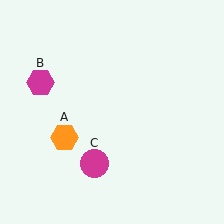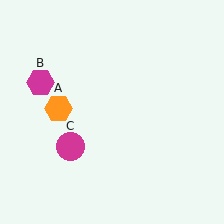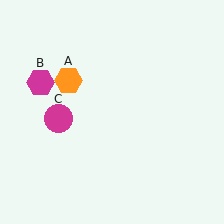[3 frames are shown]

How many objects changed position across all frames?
2 objects changed position: orange hexagon (object A), magenta circle (object C).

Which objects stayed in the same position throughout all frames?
Magenta hexagon (object B) remained stationary.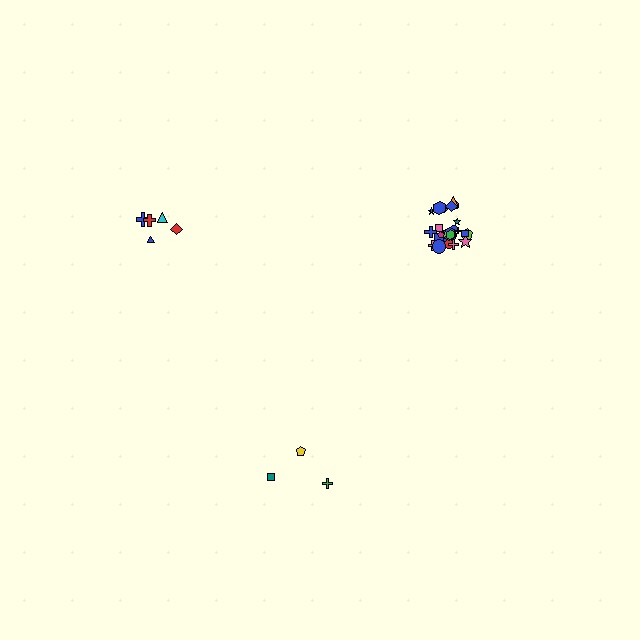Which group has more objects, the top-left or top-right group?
The top-right group.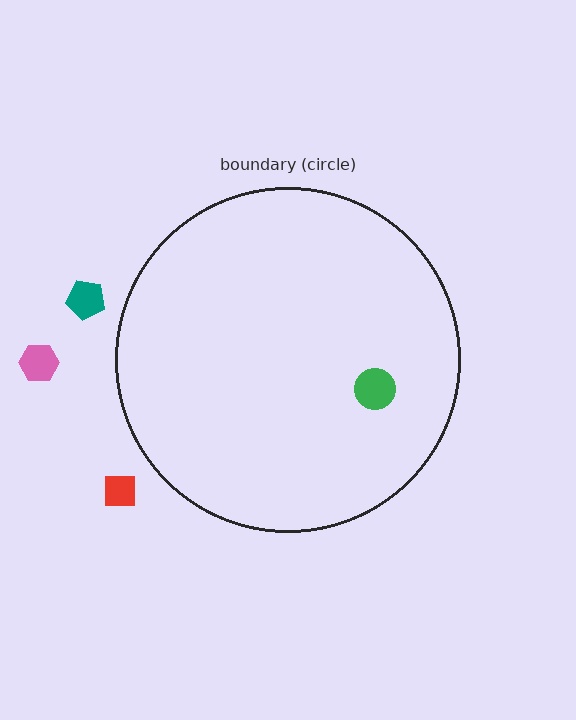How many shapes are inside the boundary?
1 inside, 3 outside.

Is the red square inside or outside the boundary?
Outside.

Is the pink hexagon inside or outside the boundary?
Outside.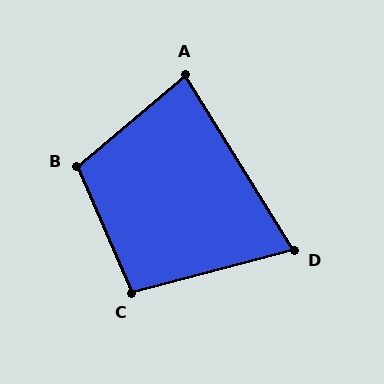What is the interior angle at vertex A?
Approximately 81 degrees (acute).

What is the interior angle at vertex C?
Approximately 99 degrees (obtuse).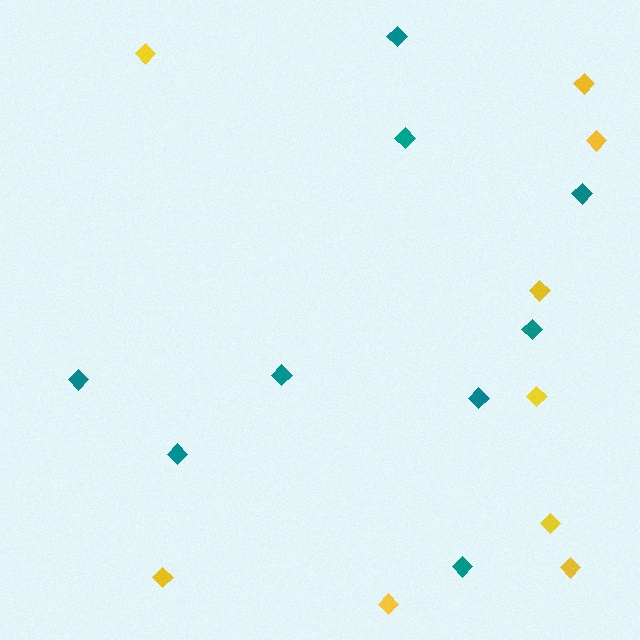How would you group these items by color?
There are 2 groups: one group of yellow diamonds (9) and one group of teal diamonds (9).